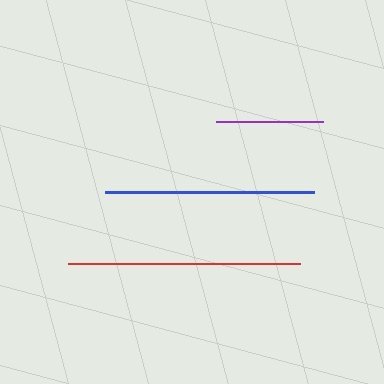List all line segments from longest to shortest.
From longest to shortest: red, blue, purple.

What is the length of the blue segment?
The blue segment is approximately 209 pixels long.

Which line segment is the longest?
The red line is the longest at approximately 232 pixels.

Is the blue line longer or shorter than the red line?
The red line is longer than the blue line.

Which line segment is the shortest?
The purple line is the shortest at approximately 106 pixels.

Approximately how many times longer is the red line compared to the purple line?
The red line is approximately 2.2 times the length of the purple line.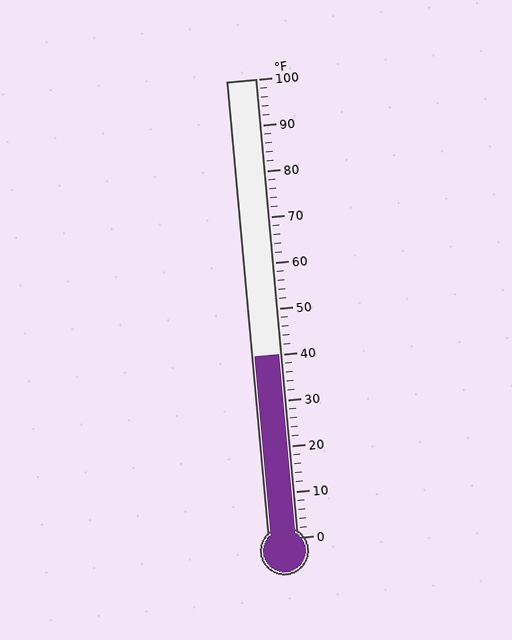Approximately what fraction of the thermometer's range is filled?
The thermometer is filled to approximately 40% of its range.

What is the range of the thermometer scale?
The thermometer scale ranges from 0°F to 100°F.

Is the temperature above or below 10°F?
The temperature is above 10°F.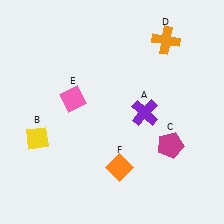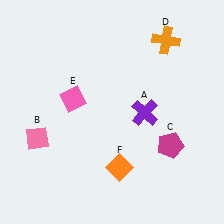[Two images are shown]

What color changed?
The diamond (B) changed from yellow in Image 1 to pink in Image 2.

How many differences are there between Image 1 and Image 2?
There is 1 difference between the two images.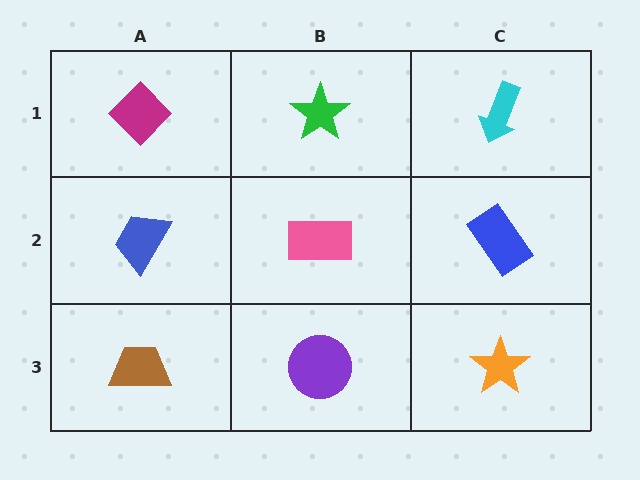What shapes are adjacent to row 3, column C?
A blue rectangle (row 2, column C), a purple circle (row 3, column B).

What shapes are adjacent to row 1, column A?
A blue trapezoid (row 2, column A), a green star (row 1, column B).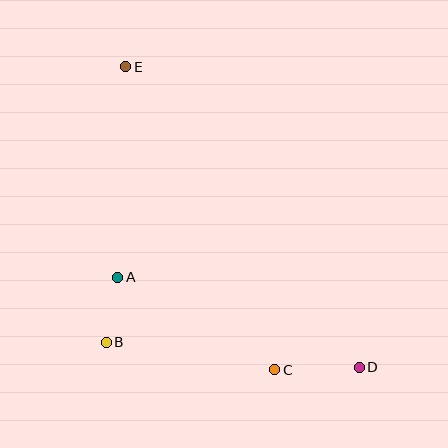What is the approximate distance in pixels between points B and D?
The distance between B and D is approximately 254 pixels.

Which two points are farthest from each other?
Points D and E are farthest from each other.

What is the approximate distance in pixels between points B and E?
The distance between B and E is approximately 276 pixels.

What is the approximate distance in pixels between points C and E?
The distance between C and E is approximately 337 pixels.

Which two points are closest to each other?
Points A and B are closest to each other.